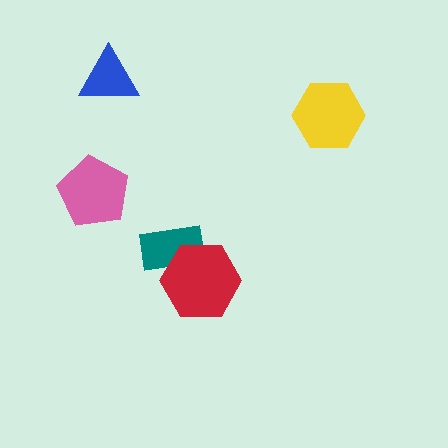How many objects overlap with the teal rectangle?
1 object overlaps with the teal rectangle.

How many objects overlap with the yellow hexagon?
0 objects overlap with the yellow hexagon.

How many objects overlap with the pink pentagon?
0 objects overlap with the pink pentagon.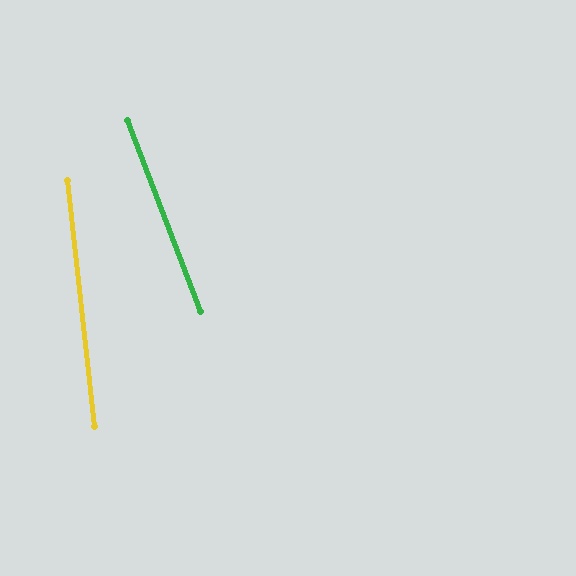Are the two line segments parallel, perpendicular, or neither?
Neither parallel nor perpendicular — they differ by about 15°.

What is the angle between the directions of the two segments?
Approximately 15 degrees.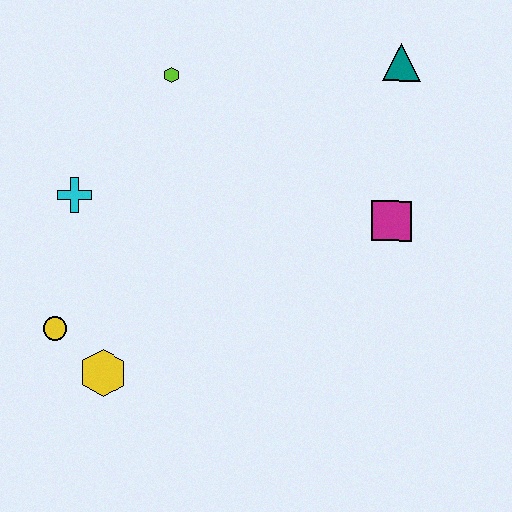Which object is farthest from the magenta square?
The yellow circle is farthest from the magenta square.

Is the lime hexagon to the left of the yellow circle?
No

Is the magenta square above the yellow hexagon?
Yes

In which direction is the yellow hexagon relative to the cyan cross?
The yellow hexagon is below the cyan cross.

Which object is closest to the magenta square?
The teal triangle is closest to the magenta square.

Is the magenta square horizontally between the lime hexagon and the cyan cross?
No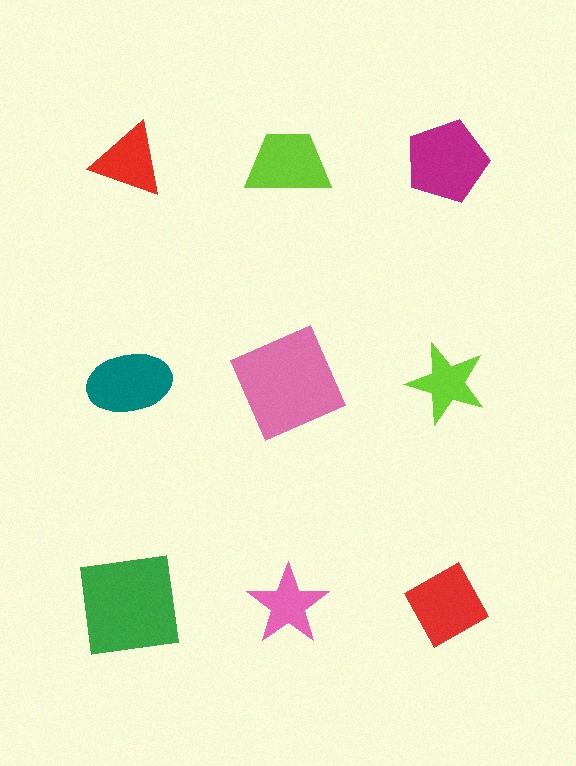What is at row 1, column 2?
A lime trapezoid.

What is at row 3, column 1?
A green square.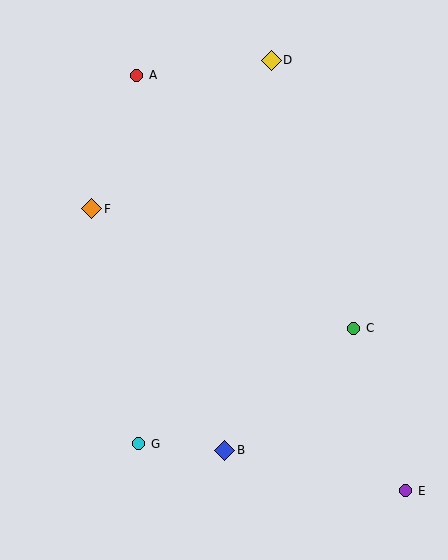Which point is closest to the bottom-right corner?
Point E is closest to the bottom-right corner.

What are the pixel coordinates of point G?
Point G is at (139, 444).